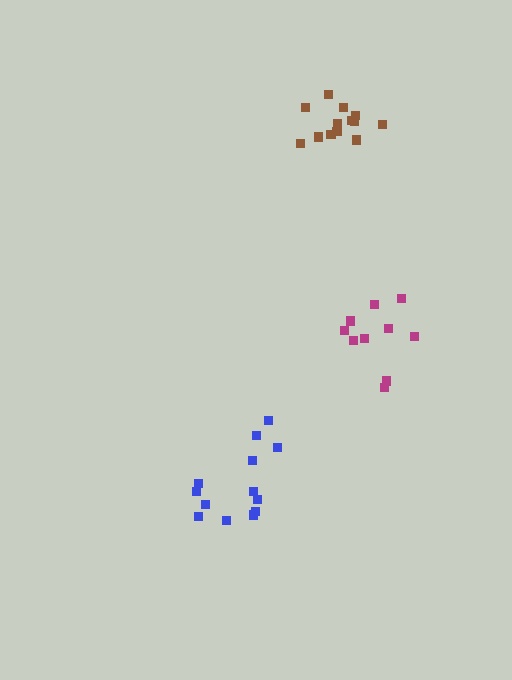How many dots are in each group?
Group 1: 13 dots, Group 2: 10 dots, Group 3: 13 dots (36 total).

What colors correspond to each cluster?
The clusters are colored: blue, magenta, brown.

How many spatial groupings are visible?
There are 3 spatial groupings.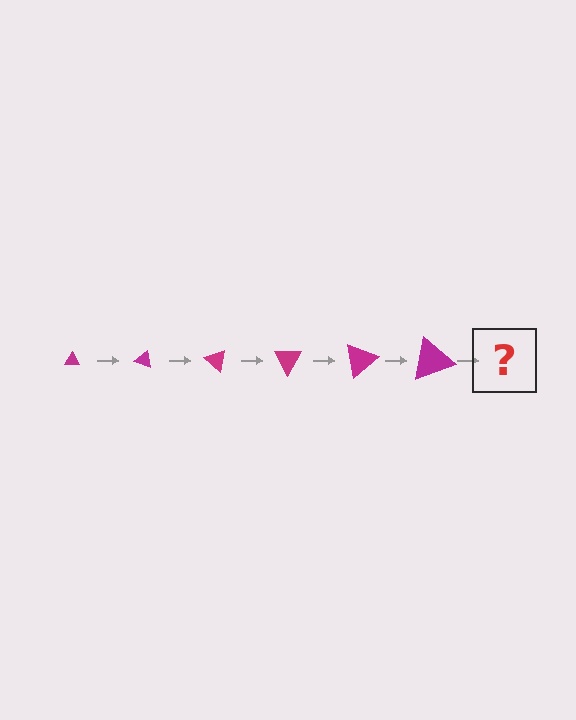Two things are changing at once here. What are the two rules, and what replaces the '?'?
The two rules are that the triangle grows larger each step and it rotates 20 degrees each step. The '?' should be a triangle, larger than the previous one and rotated 120 degrees from the start.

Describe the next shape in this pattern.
It should be a triangle, larger than the previous one and rotated 120 degrees from the start.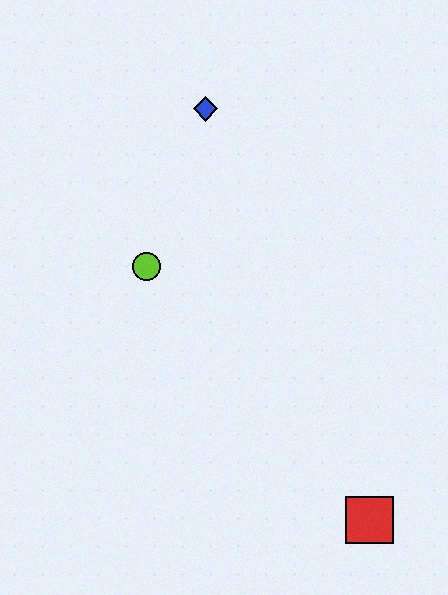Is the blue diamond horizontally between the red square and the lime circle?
Yes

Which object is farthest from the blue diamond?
The red square is farthest from the blue diamond.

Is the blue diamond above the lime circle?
Yes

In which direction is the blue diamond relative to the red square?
The blue diamond is above the red square.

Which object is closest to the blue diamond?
The lime circle is closest to the blue diamond.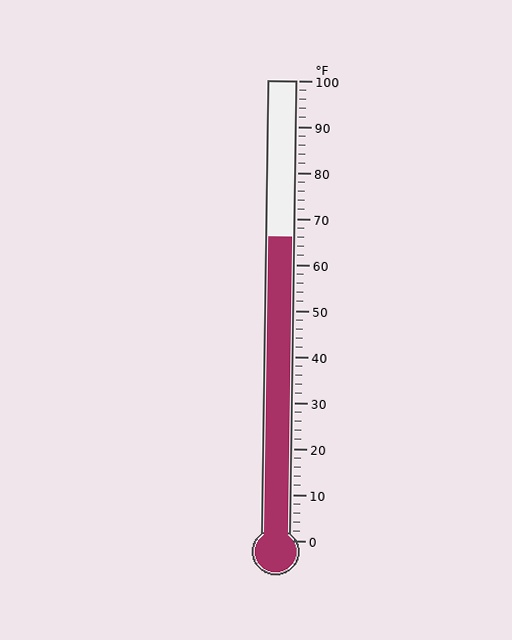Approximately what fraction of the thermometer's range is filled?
The thermometer is filled to approximately 65% of its range.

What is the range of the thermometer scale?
The thermometer scale ranges from 0°F to 100°F.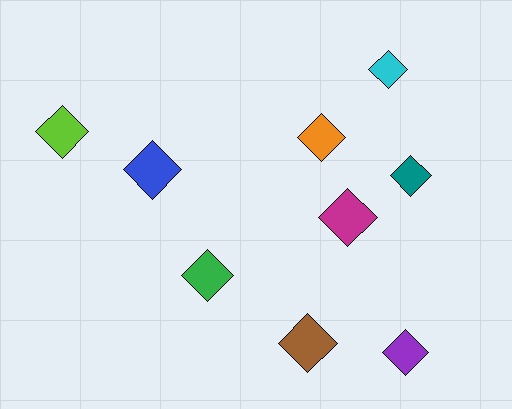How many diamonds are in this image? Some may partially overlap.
There are 9 diamonds.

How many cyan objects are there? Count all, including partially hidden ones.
There is 1 cyan object.